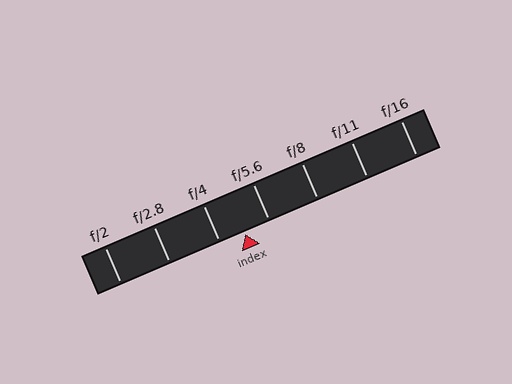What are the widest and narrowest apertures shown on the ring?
The widest aperture shown is f/2 and the narrowest is f/16.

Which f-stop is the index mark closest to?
The index mark is closest to f/5.6.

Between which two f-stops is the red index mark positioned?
The index mark is between f/4 and f/5.6.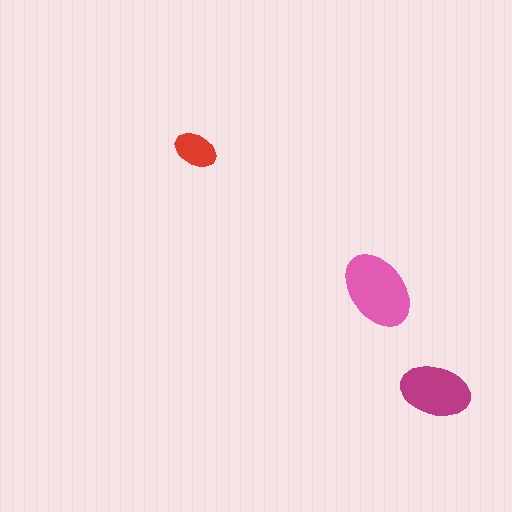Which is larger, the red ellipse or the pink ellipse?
The pink one.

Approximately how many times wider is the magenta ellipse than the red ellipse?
About 1.5 times wider.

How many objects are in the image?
There are 3 objects in the image.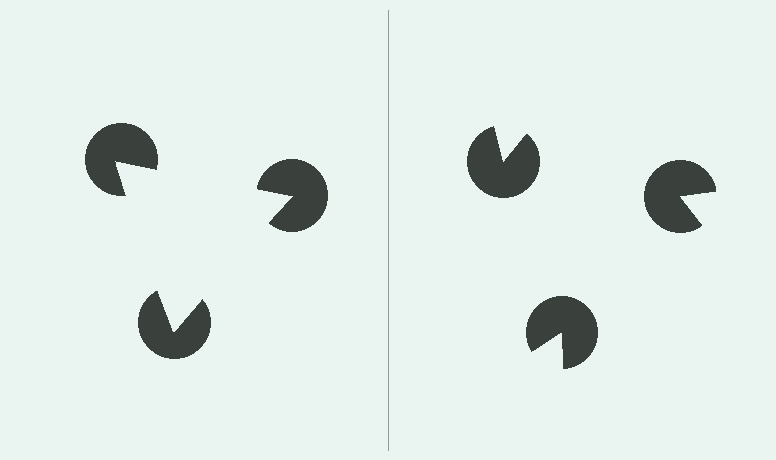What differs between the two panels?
The pac-man discs are positioned identically on both sides; only the wedge orientations differ. On the left they align to a triangle; on the right they are misaligned.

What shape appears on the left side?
An illusory triangle.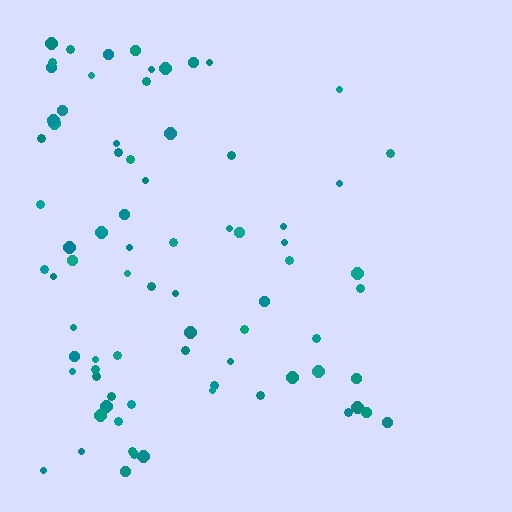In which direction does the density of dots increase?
From right to left, with the left side densest.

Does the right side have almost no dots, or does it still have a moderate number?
Still a moderate number, just noticeably fewer than the left.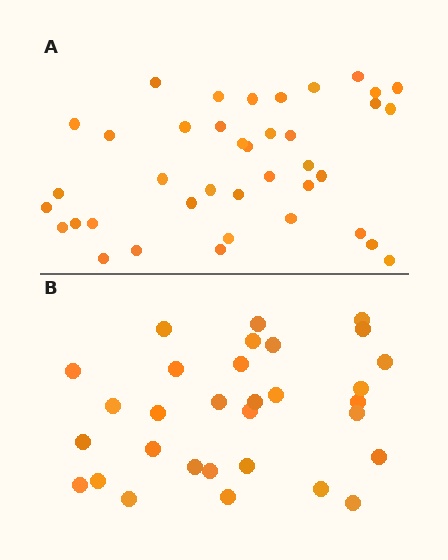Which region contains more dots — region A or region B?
Region A (the top region) has more dots.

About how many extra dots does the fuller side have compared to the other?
Region A has roughly 8 or so more dots than region B.